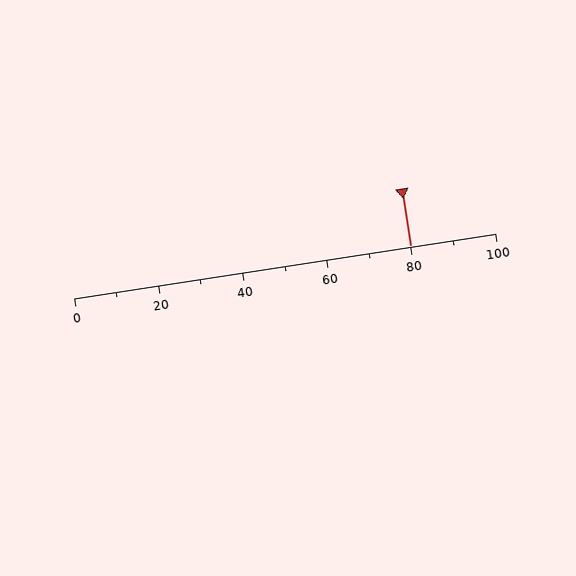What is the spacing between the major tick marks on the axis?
The major ticks are spaced 20 apart.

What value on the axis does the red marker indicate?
The marker indicates approximately 80.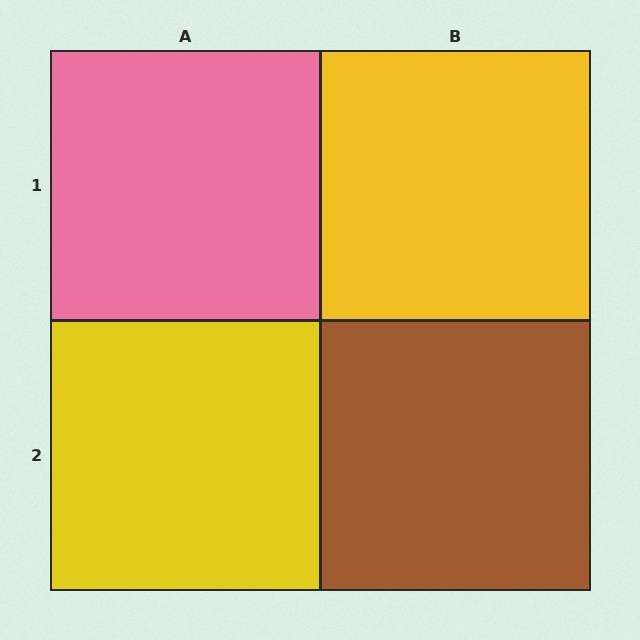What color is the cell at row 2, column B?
Brown.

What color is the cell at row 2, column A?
Yellow.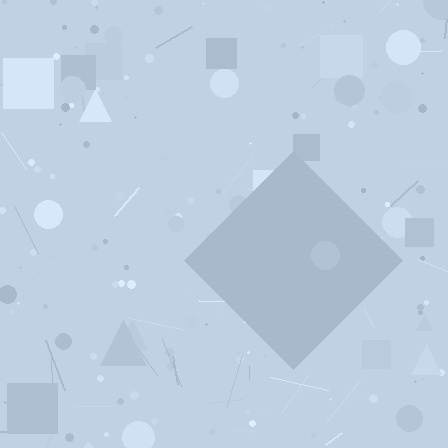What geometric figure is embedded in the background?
A diamond is embedded in the background.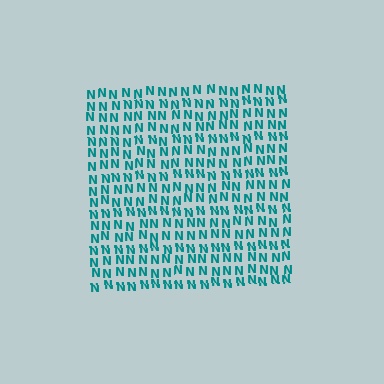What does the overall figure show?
The overall figure shows a square.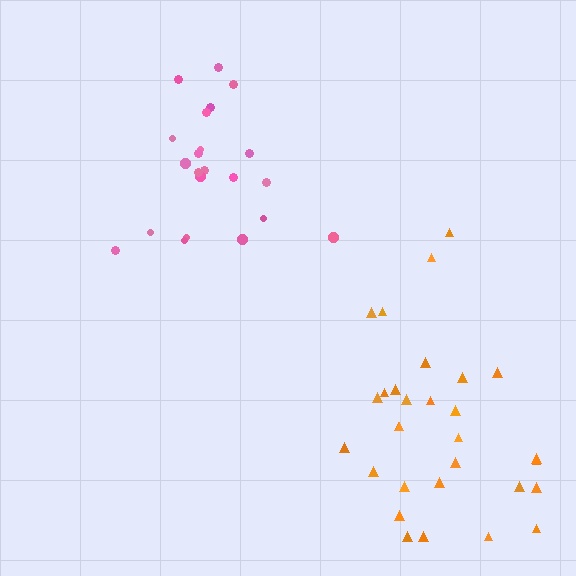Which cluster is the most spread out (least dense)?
Orange.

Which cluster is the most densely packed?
Pink.